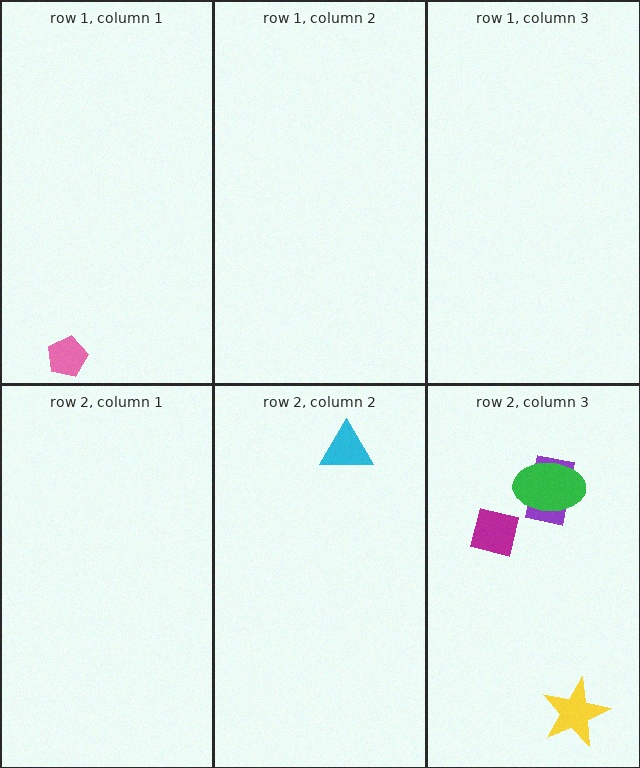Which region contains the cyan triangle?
The row 2, column 2 region.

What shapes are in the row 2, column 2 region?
The cyan triangle.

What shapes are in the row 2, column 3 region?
The purple rectangle, the magenta square, the yellow star, the green ellipse.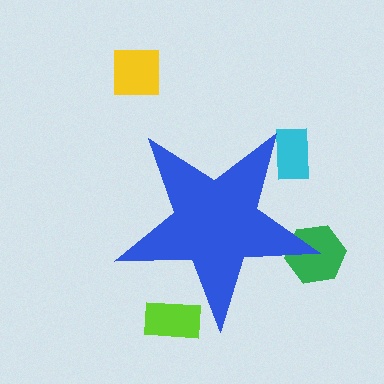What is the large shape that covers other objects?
A blue star.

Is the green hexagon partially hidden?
Yes, the green hexagon is partially hidden behind the blue star.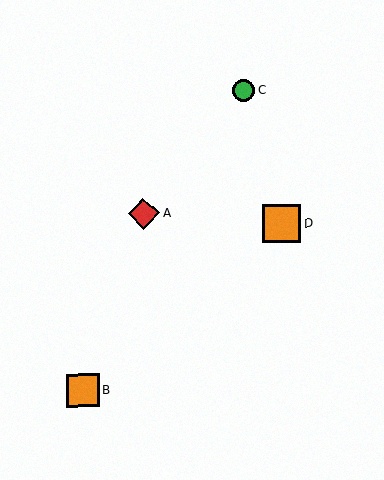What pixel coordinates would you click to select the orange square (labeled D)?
Click at (281, 223) to select the orange square D.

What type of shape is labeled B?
Shape B is an orange square.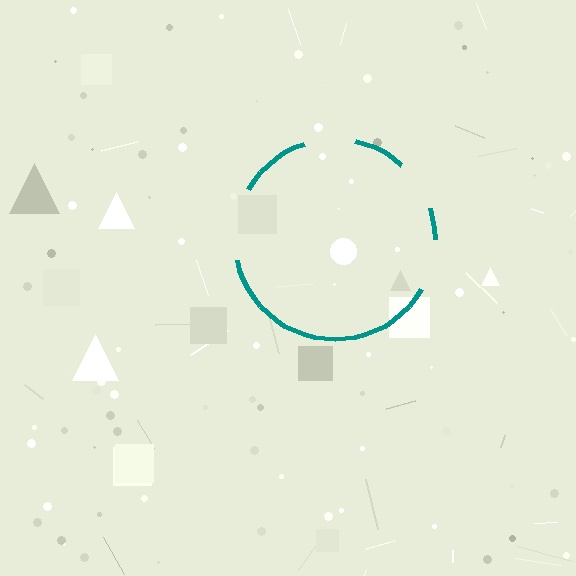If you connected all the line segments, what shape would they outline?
They would outline a circle.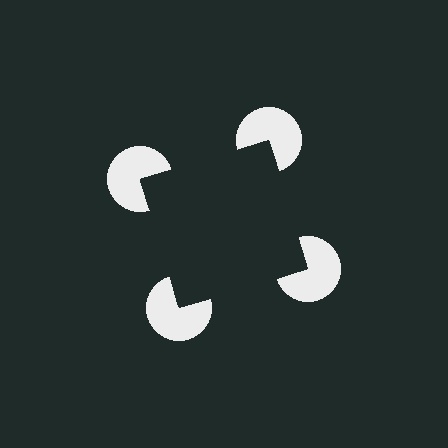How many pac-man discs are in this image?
There are 4 — one at each vertex of the illusory square.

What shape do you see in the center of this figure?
An illusory square — its edges are inferred from the aligned wedge cuts in the pac-man discs, not physically drawn.